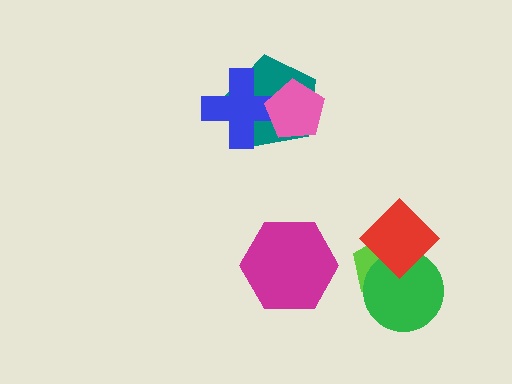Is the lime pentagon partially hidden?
Yes, it is partially covered by another shape.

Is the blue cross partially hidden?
Yes, it is partially covered by another shape.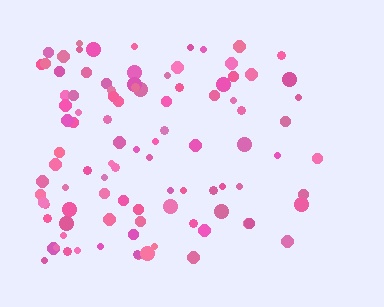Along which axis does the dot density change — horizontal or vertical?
Horizontal.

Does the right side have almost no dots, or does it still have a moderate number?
Still a moderate number, just noticeably fewer than the left.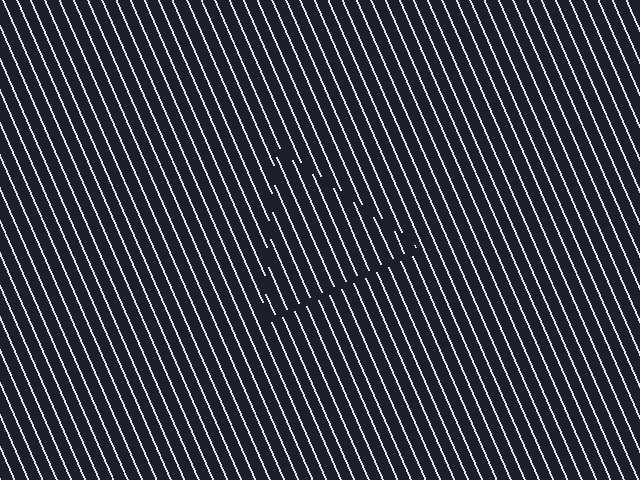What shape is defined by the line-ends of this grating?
An illusory triangle. The interior of the shape contains the same grating, shifted by half a period — the contour is defined by the phase discontinuity where line-ends from the inner and outer gratings abut.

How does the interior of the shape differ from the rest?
The interior of the shape contains the same grating, shifted by half a period — the contour is defined by the phase discontinuity where line-ends from the inner and outer gratings abut.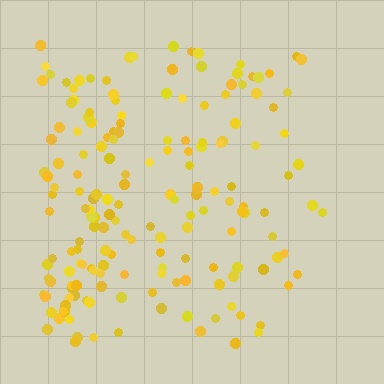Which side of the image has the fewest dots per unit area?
The right.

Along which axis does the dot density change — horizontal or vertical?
Horizontal.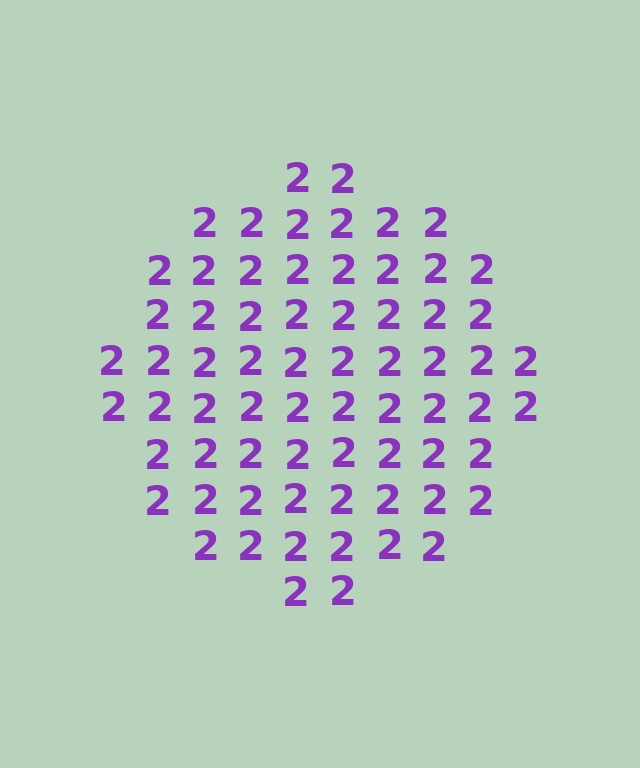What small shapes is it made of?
It is made of small digit 2's.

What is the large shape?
The large shape is a circle.